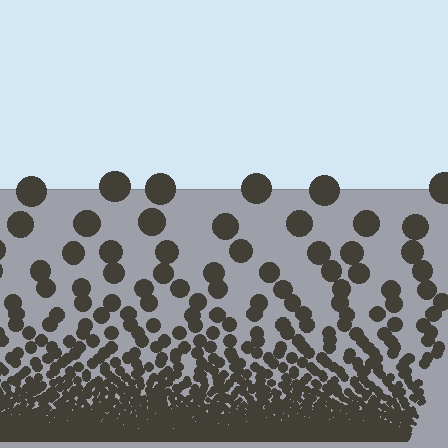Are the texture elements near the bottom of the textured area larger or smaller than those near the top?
Smaller. The gradient is inverted — elements near the bottom are smaller and denser.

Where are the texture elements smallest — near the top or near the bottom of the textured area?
Near the bottom.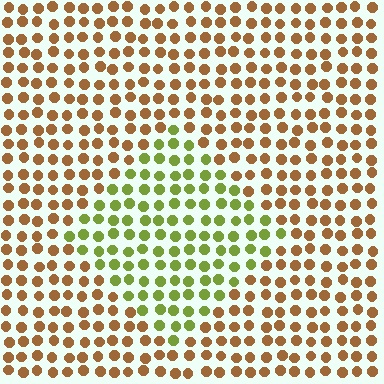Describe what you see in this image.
The image is filled with small brown elements in a uniform arrangement. A diamond-shaped region is visible where the elements are tinted to a slightly different hue, forming a subtle color boundary.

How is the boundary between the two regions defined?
The boundary is defined purely by a slight shift in hue (about 56 degrees). Spacing, size, and orientation are identical on both sides.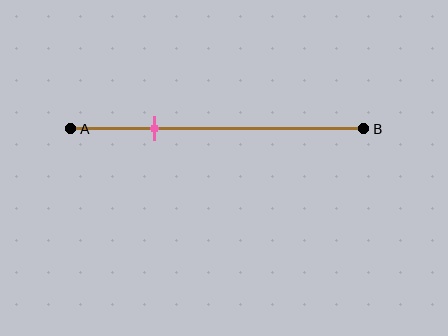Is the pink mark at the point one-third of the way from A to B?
No, the mark is at about 30% from A, not at the 33% one-third point.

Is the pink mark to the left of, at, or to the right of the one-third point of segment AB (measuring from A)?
The pink mark is to the left of the one-third point of segment AB.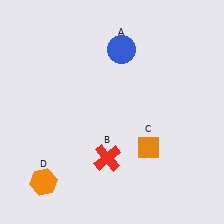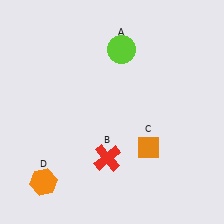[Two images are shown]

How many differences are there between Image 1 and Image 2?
There is 1 difference between the two images.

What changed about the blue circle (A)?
In Image 1, A is blue. In Image 2, it changed to lime.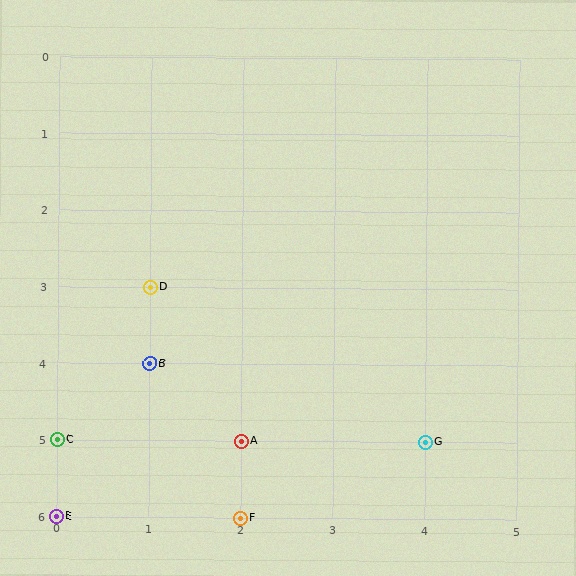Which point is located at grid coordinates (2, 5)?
Point A is at (2, 5).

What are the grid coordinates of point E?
Point E is at grid coordinates (0, 6).